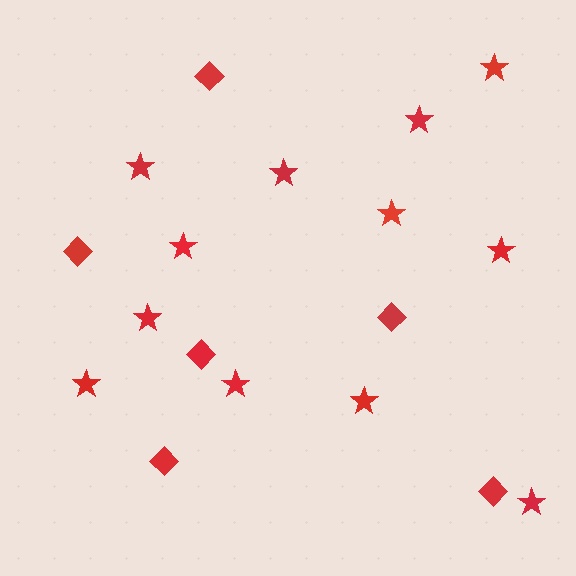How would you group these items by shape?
There are 2 groups: one group of diamonds (6) and one group of stars (12).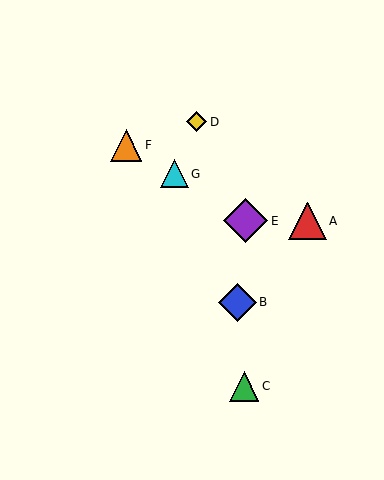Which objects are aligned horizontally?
Objects A, E are aligned horizontally.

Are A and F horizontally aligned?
No, A is at y≈221 and F is at y≈146.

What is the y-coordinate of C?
Object C is at y≈386.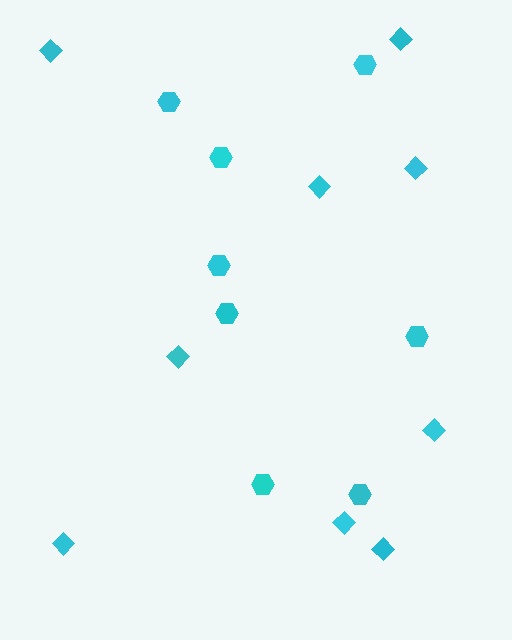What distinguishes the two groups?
There are 2 groups: one group of diamonds (9) and one group of hexagons (8).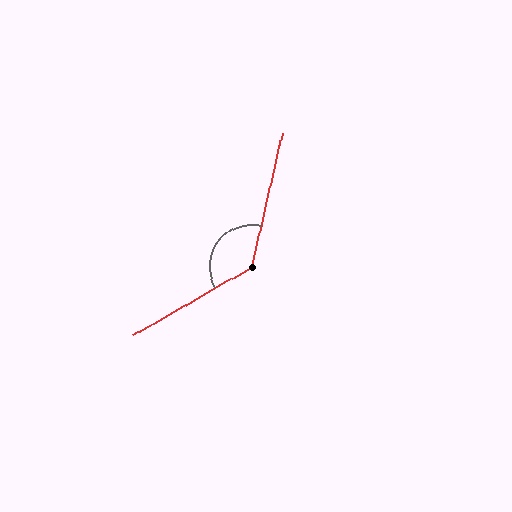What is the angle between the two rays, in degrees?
Approximately 133 degrees.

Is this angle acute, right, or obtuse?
It is obtuse.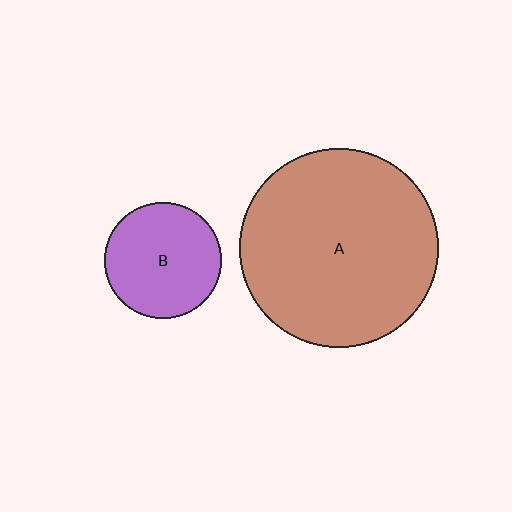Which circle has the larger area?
Circle A (brown).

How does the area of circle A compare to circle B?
Approximately 2.9 times.